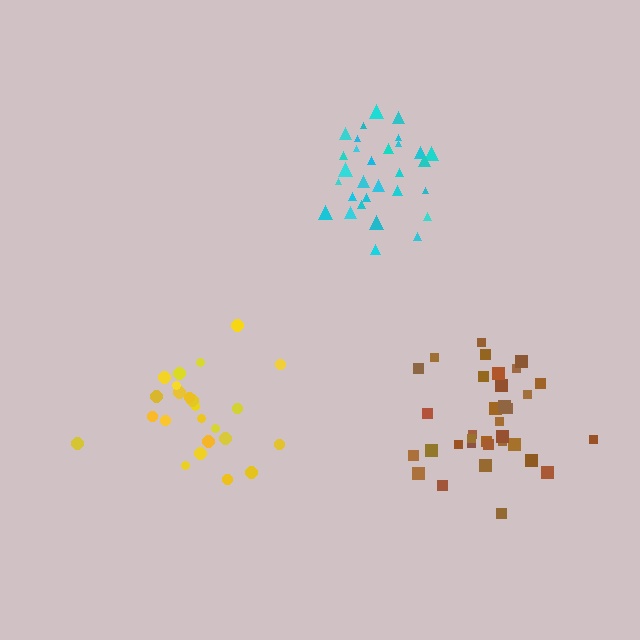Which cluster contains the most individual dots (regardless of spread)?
Brown (34).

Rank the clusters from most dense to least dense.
cyan, brown, yellow.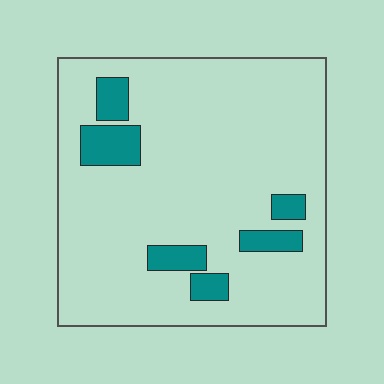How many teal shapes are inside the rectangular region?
6.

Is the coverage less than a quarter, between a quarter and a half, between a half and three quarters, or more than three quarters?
Less than a quarter.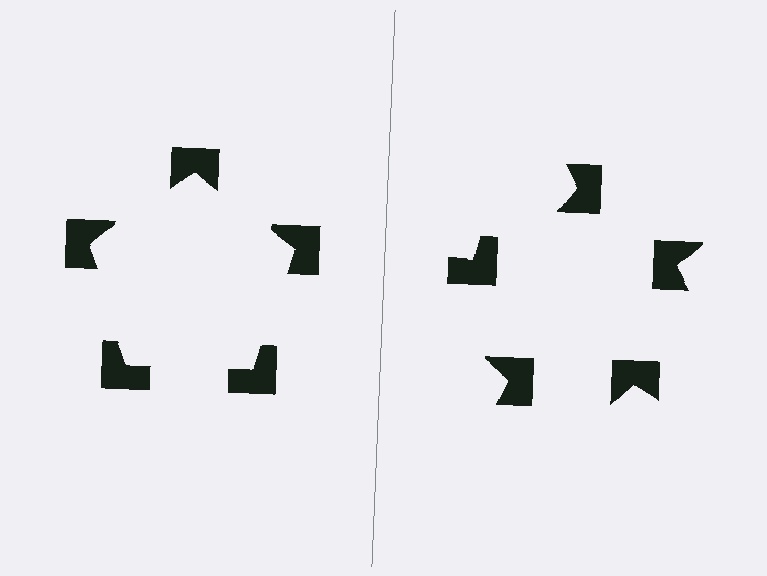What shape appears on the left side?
An illusory pentagon.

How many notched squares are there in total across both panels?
10 — 5 on each side.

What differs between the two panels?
The notched squares are positioned identically on both sides; only the wedge orientations differ. On the left they align to a pentagon; on the right they are misaligned.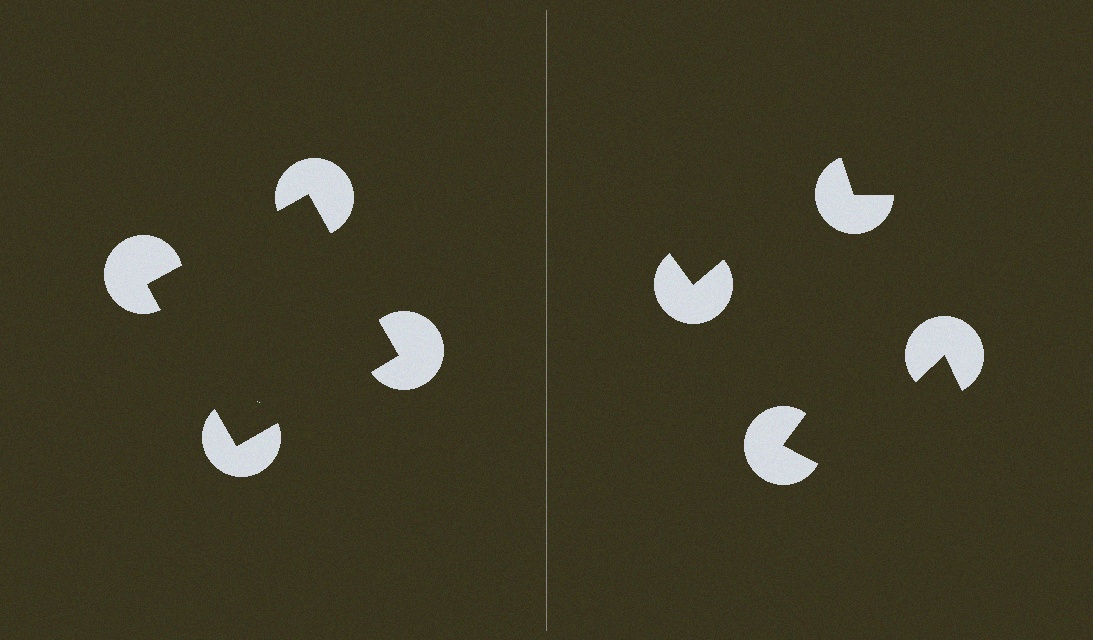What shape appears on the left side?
An illusory square.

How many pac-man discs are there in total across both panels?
8 — 4 on each side.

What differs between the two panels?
The pac-man discs are positioned identically on both sides; only the wedge orientations differ. On the left they align to a square; on the right they are misaligned.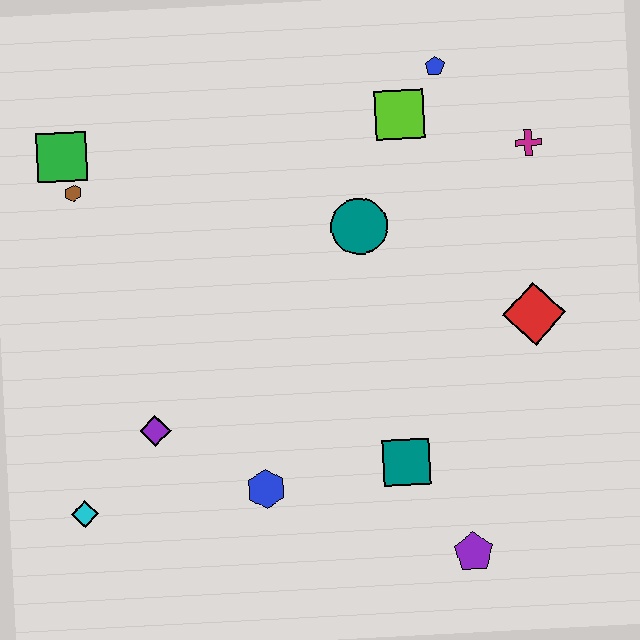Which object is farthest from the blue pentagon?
The cyan diamond is farthest from the blue pentagon.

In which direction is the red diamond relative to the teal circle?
The red diamond is to the right of the teal circle.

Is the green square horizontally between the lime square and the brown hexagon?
No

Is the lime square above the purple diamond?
Yes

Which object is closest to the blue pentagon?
The lime square is closest to the blue pentagon.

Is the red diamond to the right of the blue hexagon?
Yes